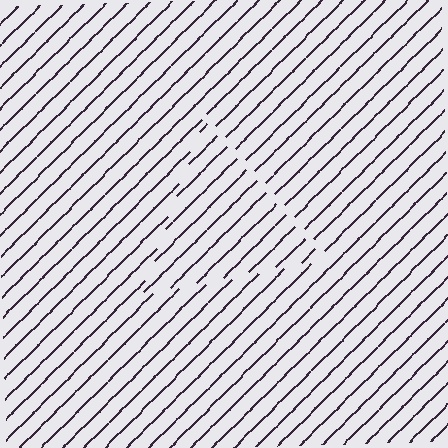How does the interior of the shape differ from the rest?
The interior of the shape contains the same grating, shifted by half a period — the contour is defined by the phase discontinuity where line-ends from the inner and outer gratings abut.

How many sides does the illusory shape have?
3 sides — the line-ends trace a triangle.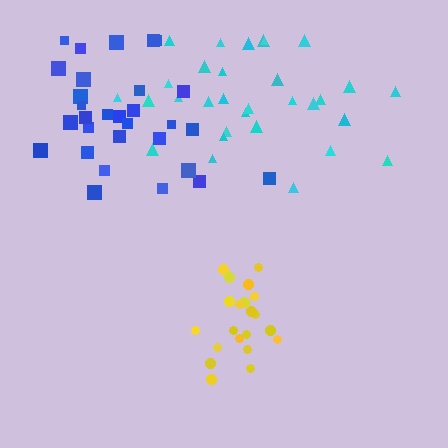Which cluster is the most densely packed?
Yellow.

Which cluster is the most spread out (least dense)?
Blue.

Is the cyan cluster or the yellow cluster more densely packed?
Yellow.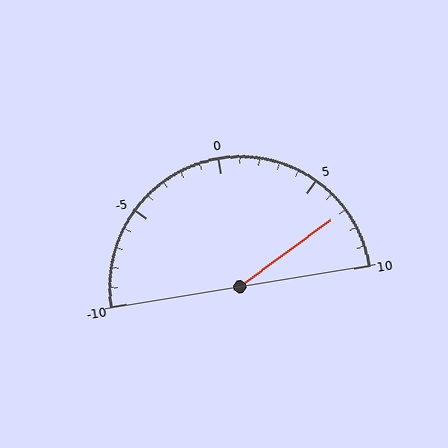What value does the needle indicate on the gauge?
The needle indicates approximately 7.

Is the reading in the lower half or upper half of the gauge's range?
The reading is in the upper half of the range (-10 to 10).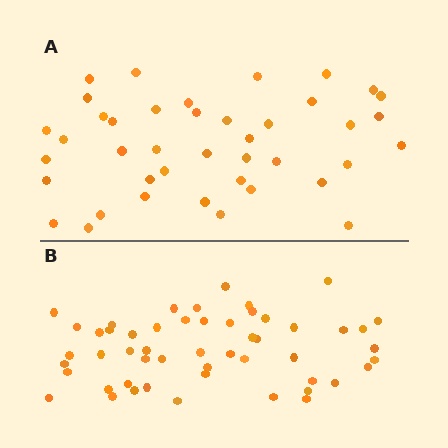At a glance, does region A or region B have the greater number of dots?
Region B (the bottom region) has more dots.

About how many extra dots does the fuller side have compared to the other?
Region B has roughly 12 or so more dots than region A.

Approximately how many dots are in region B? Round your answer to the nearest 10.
About 50 dots. (The exact count is 52, which rounds to 50.)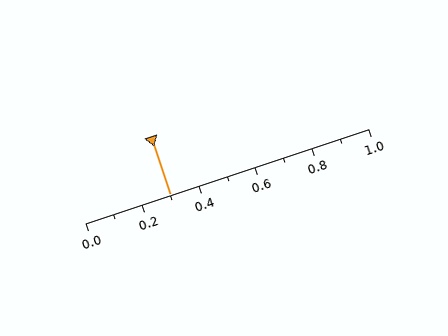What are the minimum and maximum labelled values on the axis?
The axis runs from 0.0 to 1.0.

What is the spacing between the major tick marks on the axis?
The major ticks are spaced 0.2 apart.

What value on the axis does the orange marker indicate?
The marker indicates approximately 0.3.